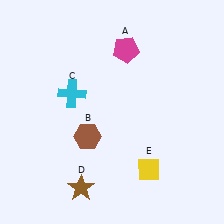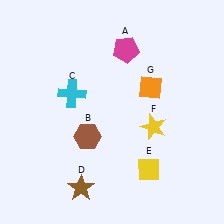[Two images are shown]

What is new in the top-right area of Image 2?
An orange diamond (G) was added in the top-right area of Image 2.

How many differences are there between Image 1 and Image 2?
There are 2 differences between the two images.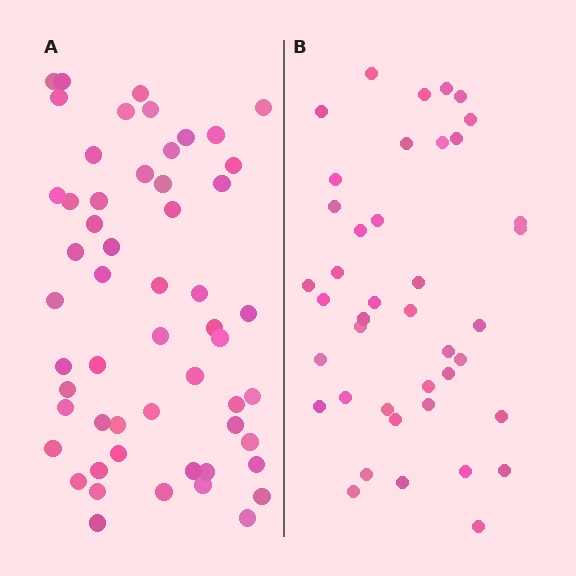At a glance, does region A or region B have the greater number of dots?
Region A (the left region) has more dots.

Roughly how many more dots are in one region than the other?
Region A has approximately 15 more dots than region B.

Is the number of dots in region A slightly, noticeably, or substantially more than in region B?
Region A has noticeably more, but not dramatically so. The ratio is roughly 1.3 to 1.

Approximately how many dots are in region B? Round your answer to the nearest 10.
About 40 dots. (The exact count is 41, which rounds to 40.)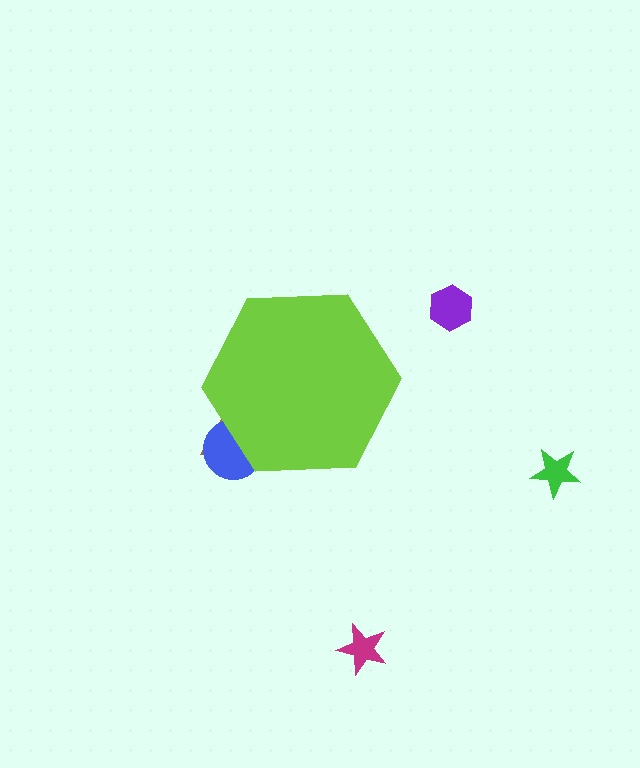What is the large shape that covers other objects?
A lime hexagon.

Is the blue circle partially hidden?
Yes, the blue circle is partially hidden behind the lime hexagon.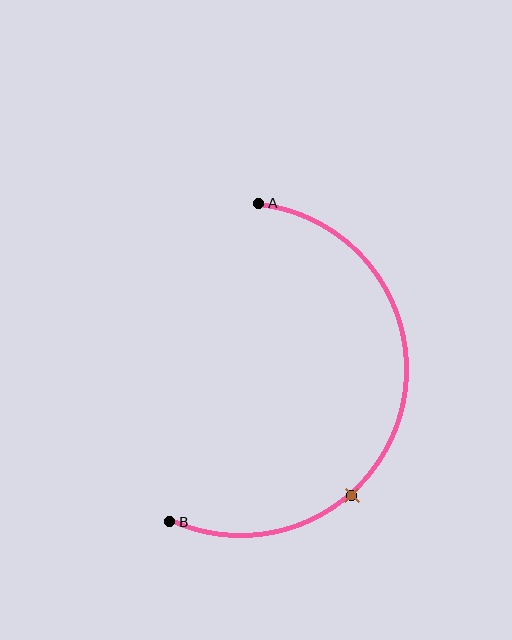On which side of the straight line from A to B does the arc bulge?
The arc bulges to the right of the straight line connecting A and B.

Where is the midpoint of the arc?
The arc midpoint is the point on the curve farthest from the straight line joining A and B. It sits to the right of that line.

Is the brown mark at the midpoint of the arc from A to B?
No. The brown mark lies on the arc but is closer to endpoint B. The arc midpoint would be at the point on the curve equidistant along the arc from both A and B.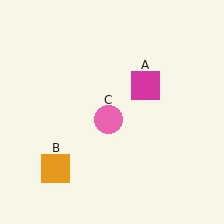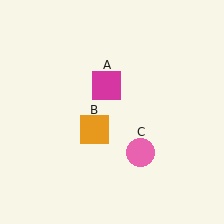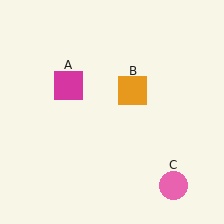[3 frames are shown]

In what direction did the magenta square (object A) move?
The magenta square (object A) moved left.